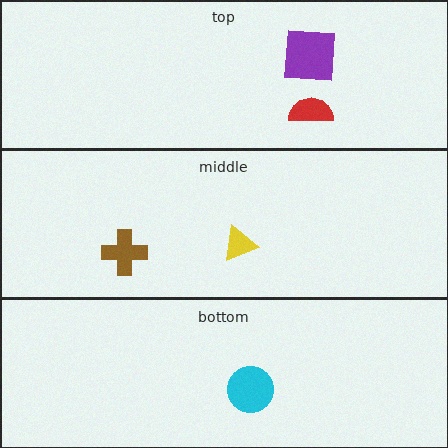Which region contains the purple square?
The top region.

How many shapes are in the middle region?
2.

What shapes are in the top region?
The red semicircle, the purple square.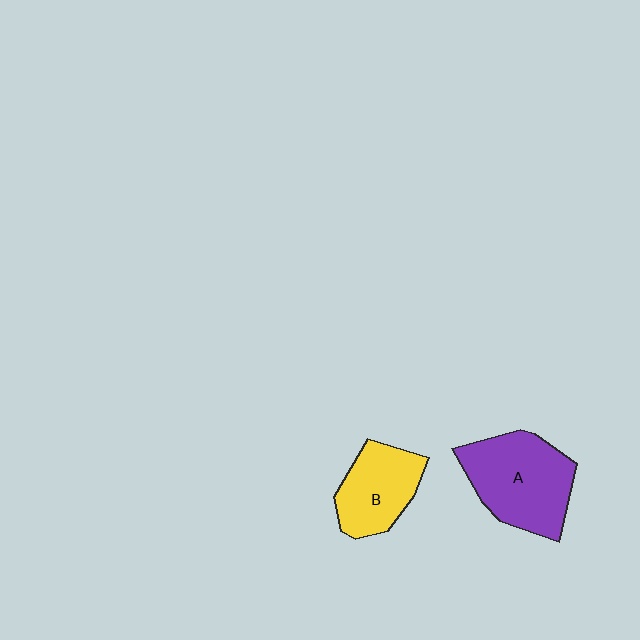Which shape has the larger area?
Shape A (purple).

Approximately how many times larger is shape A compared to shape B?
Approximately 1.4 times.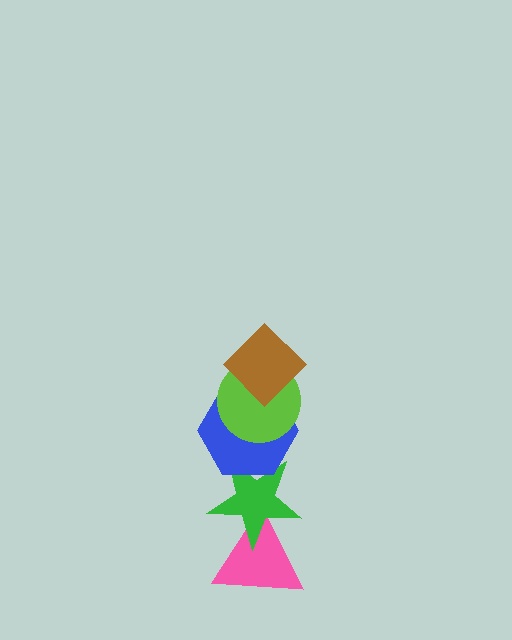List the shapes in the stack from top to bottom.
From top to bottom: the brown diamond, the lime circle, the blue hexagon, the green star, the pink triangle.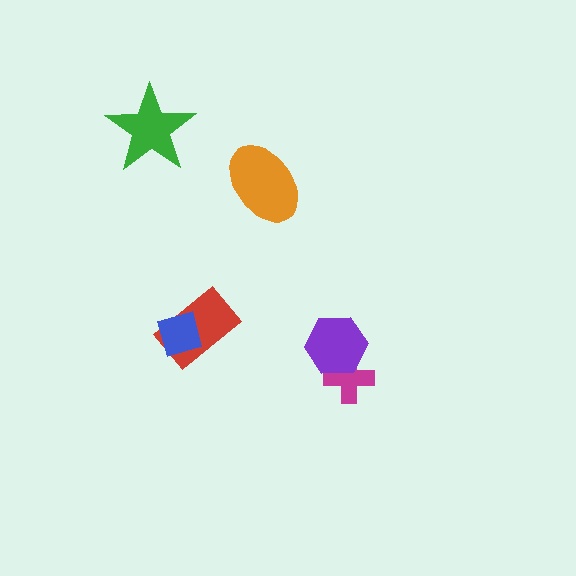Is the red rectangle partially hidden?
Yes, it is partially covered by another shape.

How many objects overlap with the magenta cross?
1 object overlaps with the magenta cross.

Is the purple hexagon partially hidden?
No, no other shape covers it.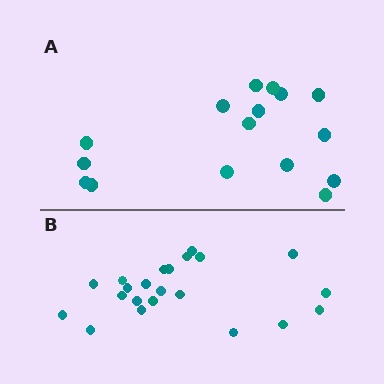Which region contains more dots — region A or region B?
Region B (the bottom region) has more dots.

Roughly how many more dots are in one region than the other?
Region B has about 6 more dots than region A.